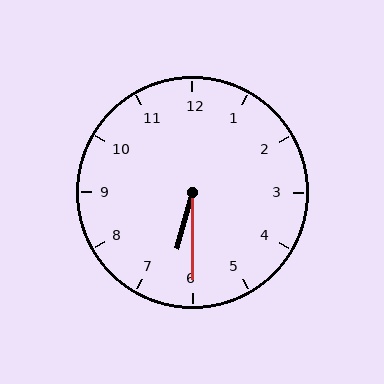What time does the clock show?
6:30.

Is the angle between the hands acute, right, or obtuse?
It is acute.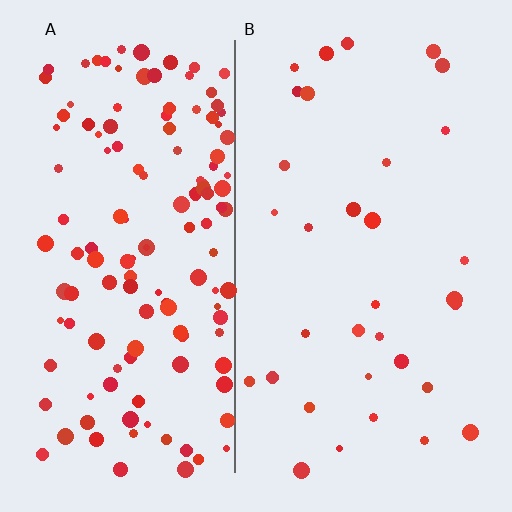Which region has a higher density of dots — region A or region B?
A (the left).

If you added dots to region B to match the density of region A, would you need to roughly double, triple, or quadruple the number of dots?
Approximately quadruple.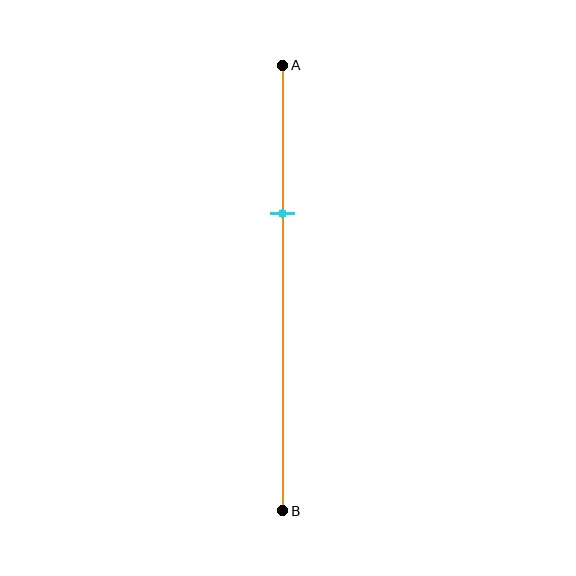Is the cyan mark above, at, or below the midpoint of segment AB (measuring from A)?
The cyan mark is above the midpoint of segment AB.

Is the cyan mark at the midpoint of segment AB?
No, the mark is at about 35% from A, not at the 50% midpoint.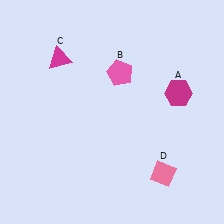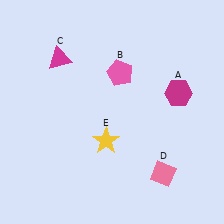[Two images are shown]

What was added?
A yellow star (E) was added in Image 2.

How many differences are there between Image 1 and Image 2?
There is 1 difference between the two images.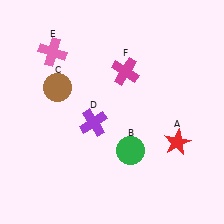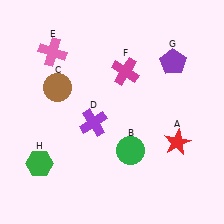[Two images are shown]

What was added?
A purple pentagon (G), a green hexagon (H) were added in Image 2.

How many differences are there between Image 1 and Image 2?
There are 2 differences between the two images.